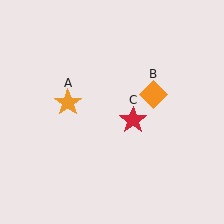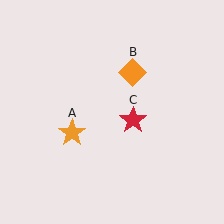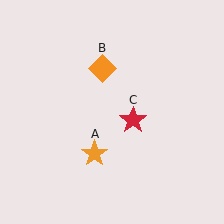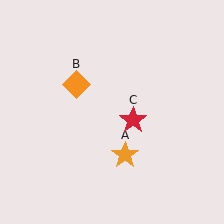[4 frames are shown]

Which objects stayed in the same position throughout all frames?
Red star (object C) remained stationary.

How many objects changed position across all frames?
2 objects changed position: orange star (object A), orange diamond (object B).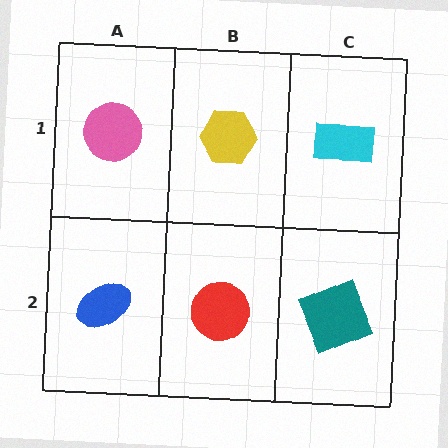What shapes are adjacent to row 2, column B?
A yellow hexagon (row 1, column B), a blue ellipse (row 2, column A), a teal square (row 2, column C).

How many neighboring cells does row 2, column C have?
2.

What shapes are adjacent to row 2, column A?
A pink circle (row 1, column A), a red circle (row 2, column B).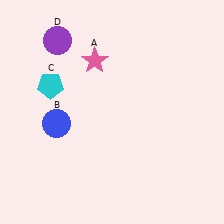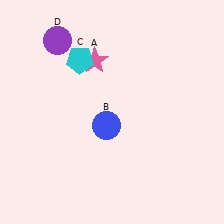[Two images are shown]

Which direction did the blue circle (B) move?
The blue circle (B) moved right.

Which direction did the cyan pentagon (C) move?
The cyan pentagon (C) moved right.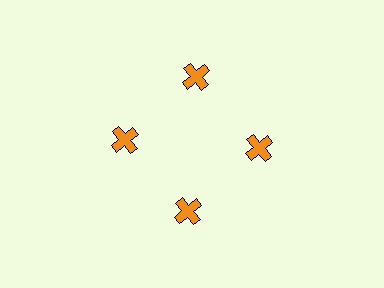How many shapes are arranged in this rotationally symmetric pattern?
There are 4 shapes, arranged in 4 groups of 1.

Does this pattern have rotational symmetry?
Yes, this pattern has 4-fold rotational symmetry. It looks the same after rotating 90 degrees around the center.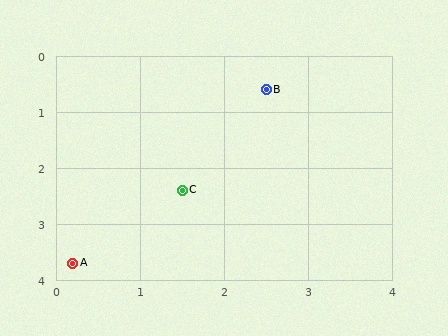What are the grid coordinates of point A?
Point A is at approximately (0.2, 3.7).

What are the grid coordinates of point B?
Point B is at approximately (2.5, 0.6).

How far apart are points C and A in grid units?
Points C and A are about 1.8 grid units apart.